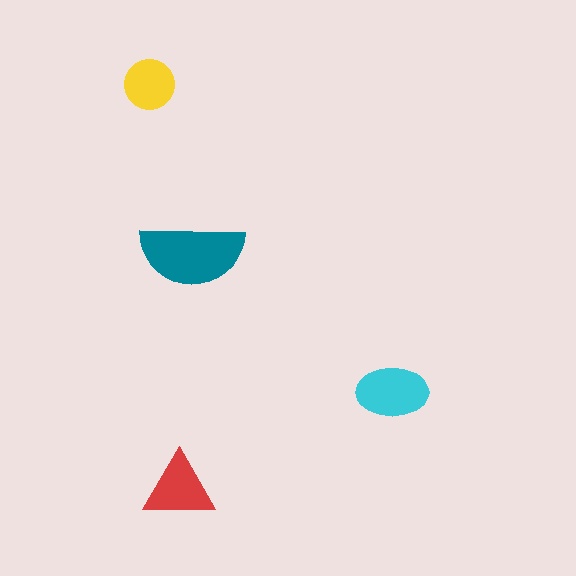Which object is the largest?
The teal semicircle.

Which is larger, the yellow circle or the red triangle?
The red triangle.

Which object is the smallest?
The yellow circle.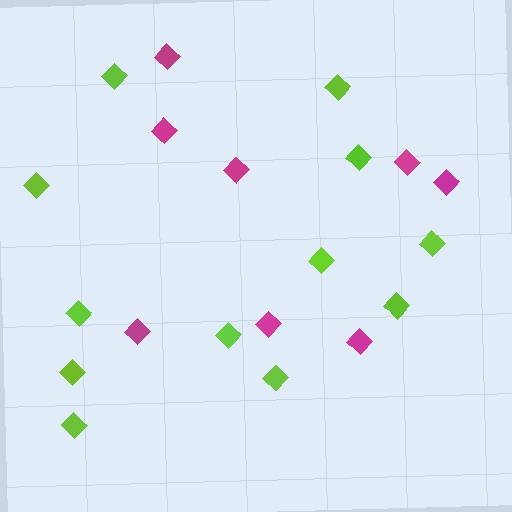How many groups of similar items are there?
There are 2 groups: one group of magenta diamonds (8) and one group of lime diamonds (12).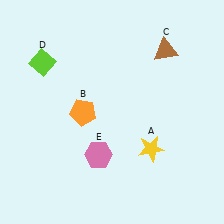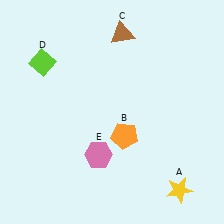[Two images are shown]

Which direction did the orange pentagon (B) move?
The orange pentagon (B) moved right.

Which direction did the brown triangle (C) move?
The brown triangle (C) moved left.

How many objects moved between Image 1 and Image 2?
3 objects moved between the two images.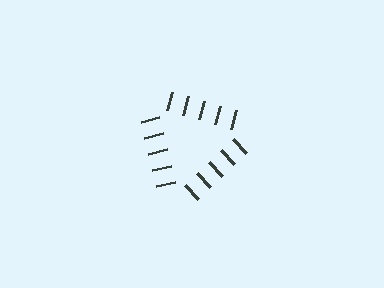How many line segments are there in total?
15 — 5 along each of the 3 edges.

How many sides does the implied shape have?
3 sides — the line-ends trace a triangle.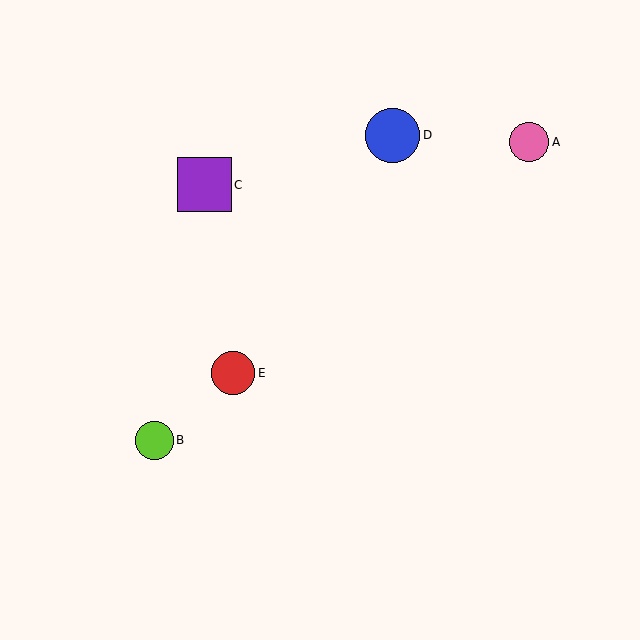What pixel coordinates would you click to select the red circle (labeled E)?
Click at (233, 373) to select the red circle E.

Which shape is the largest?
The blue circle (labeled D) is the largest.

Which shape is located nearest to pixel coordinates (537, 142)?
The pink circle (labeled A) at (529, 142) is nearest to that location.